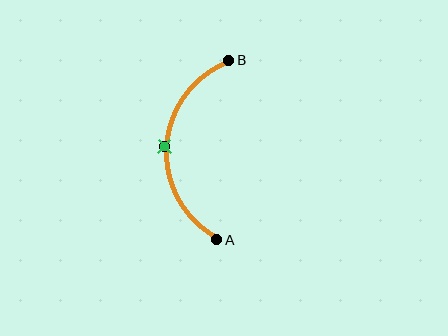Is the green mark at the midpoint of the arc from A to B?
Yes. The green mark lies on the arc at equal arc-length from both A and B — it is the arc midpoint.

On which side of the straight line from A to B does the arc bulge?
The arc bulges to the left of the straight line connecting A and B.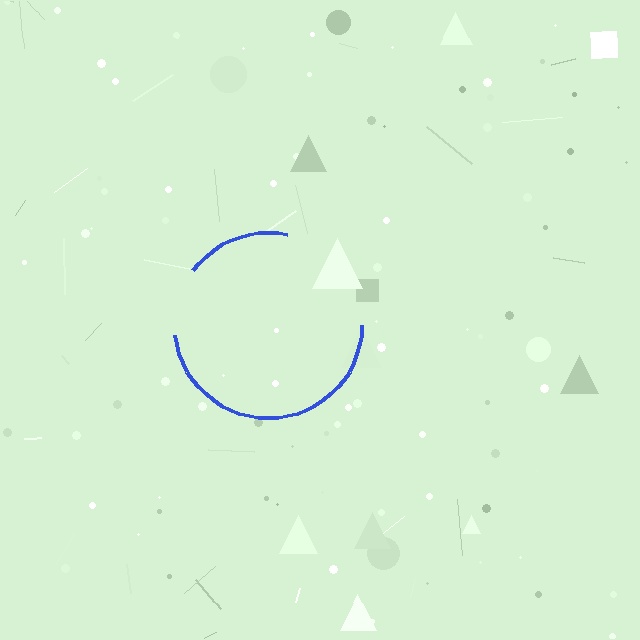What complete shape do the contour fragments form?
The contour fragments form a circle.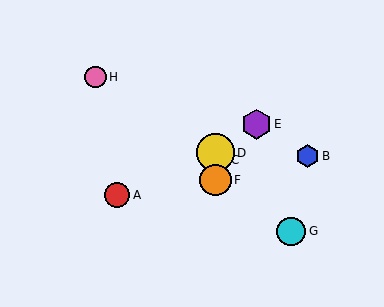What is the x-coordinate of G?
Object G is at x≈291.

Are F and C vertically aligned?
Yes, both are at x≈216.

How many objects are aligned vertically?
3 objects (C, D, F) are aligned vertically.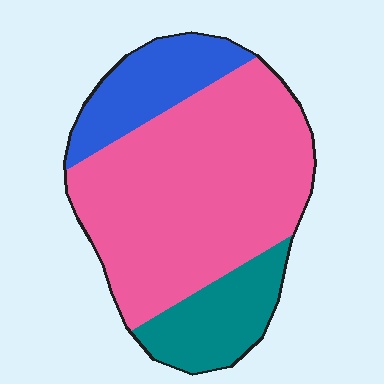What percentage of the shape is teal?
Teal takes up about one sixth (1/6) of the shape.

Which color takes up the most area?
Pink, at roughly 65%.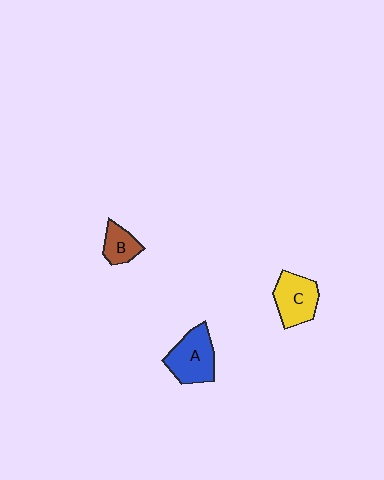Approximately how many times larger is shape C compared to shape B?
Approximately 1.6 times.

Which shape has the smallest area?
Shape B (brown).